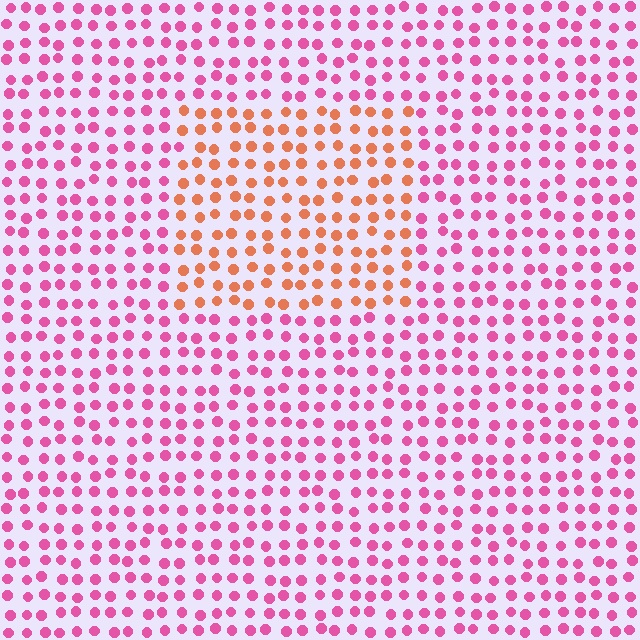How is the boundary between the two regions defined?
The boundary is defined purely by a slight shift in hue (about 49 degrees). Spacing, size, and orientation are identical on both sides.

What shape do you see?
I see a rectangle.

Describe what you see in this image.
The image is filled with small pink elements in a uniform arrangement. A rectangle-shaped region is visible where the elements are tinted to a slightly different hue, forming a subtle color boundary.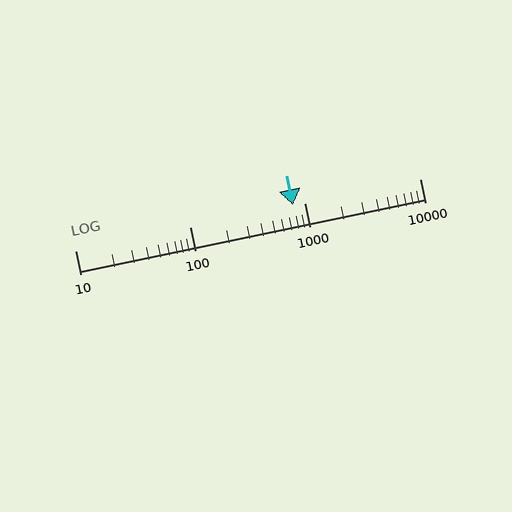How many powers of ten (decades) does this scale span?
The scale spans 3 decades, from 10 to 10000.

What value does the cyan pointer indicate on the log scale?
The pointer indicates approximately 790.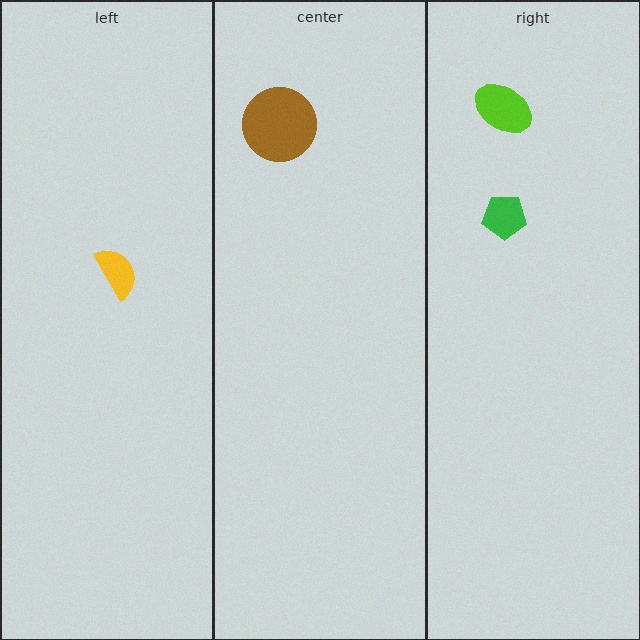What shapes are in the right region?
The lime ellipse, the green pentagon.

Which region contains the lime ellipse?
The right region.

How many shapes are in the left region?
1.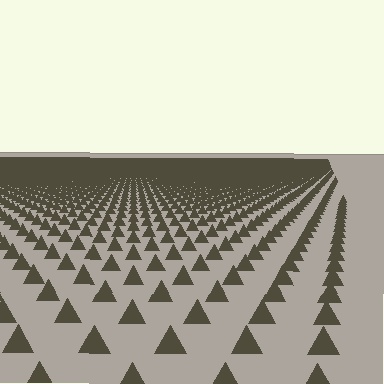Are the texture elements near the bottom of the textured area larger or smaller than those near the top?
Larger. Near the bottom, elements are closer to the viewer and appear at a bigger on-screen size.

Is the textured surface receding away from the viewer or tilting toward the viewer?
The surface is receding away from the viewer. Texture elements get smaller and denser toward the top.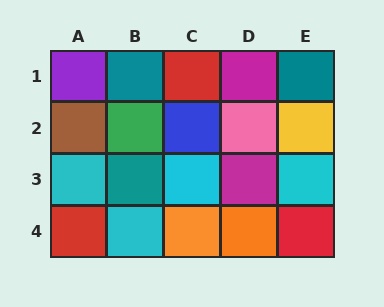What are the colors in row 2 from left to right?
Brown, green, blue, pink, yellow.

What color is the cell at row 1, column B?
Teal.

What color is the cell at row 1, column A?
Purple.